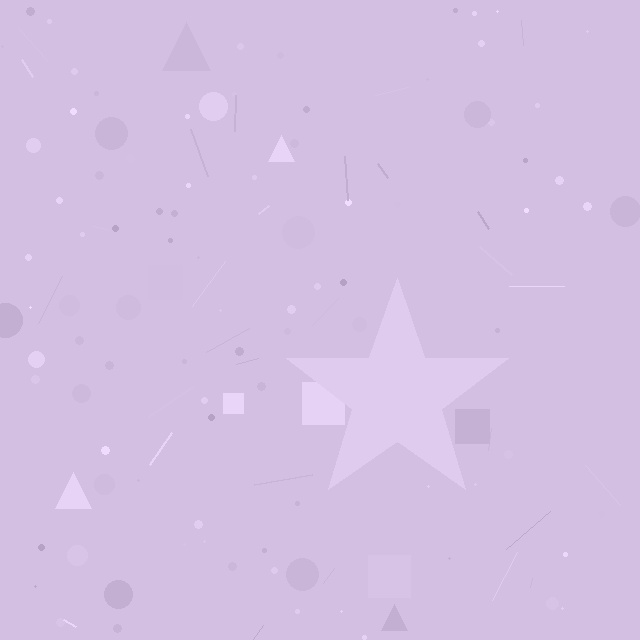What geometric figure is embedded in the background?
A star is embedded in the background.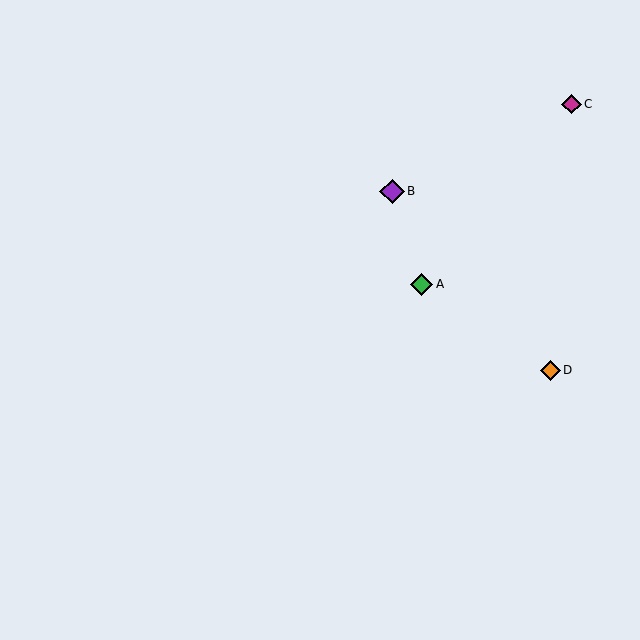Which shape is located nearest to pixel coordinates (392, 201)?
The purple diamond (labeled B) at (392, 191) is nearest to that location.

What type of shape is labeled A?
Shape A is a green diamond.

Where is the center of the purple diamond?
The center of the purple diamond is at (392, 191).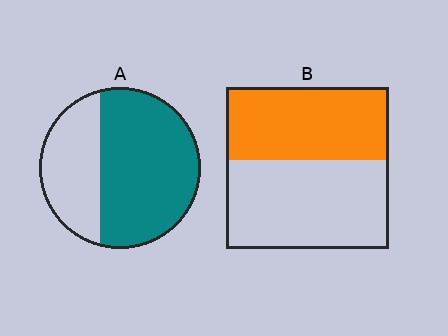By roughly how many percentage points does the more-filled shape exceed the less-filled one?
By roughly 20 percentage points (A over B).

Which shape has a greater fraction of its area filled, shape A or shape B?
Shape A.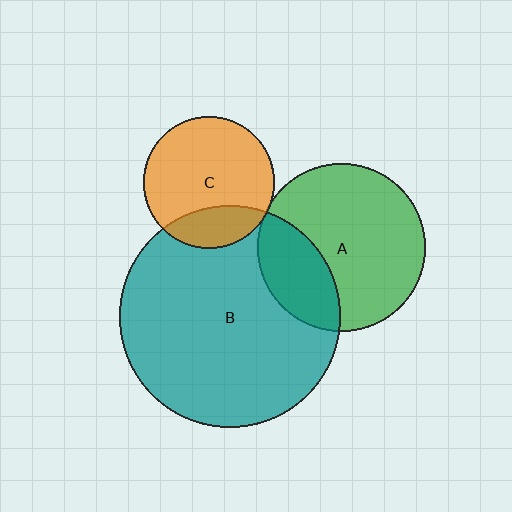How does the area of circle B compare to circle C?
Approximately 2.8 times.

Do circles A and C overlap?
Yes.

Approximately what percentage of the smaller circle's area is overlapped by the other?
Approximately 5%.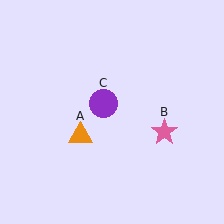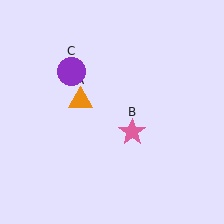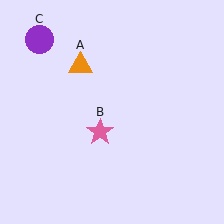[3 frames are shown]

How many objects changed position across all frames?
3 objects changed position: orange triangle (object A), pink star (object B), purple circle (object C).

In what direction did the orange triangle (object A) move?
The orange triangle (object A) moved up.